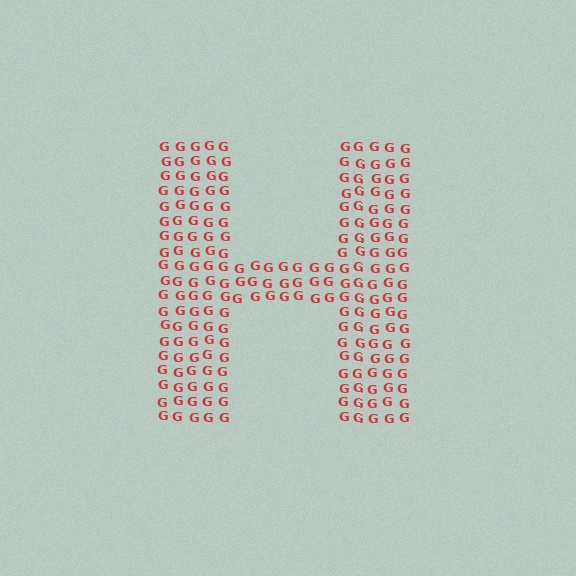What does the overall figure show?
The overall figure shows the letter H.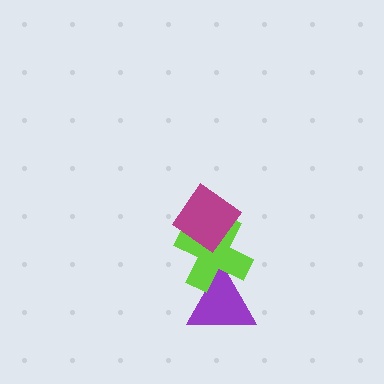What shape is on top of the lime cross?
The magenta diamond is on top of the lime cross.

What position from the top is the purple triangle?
The purple triangle is 3rd from the top.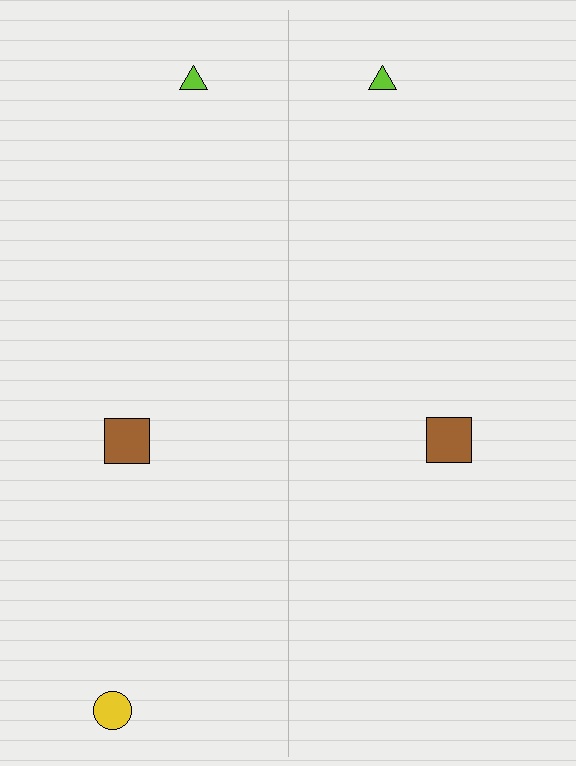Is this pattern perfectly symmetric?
No, the pattern is not perfectly symmetric. A yellow circle is missing from the right side.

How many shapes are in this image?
There are 5 shapes in this image.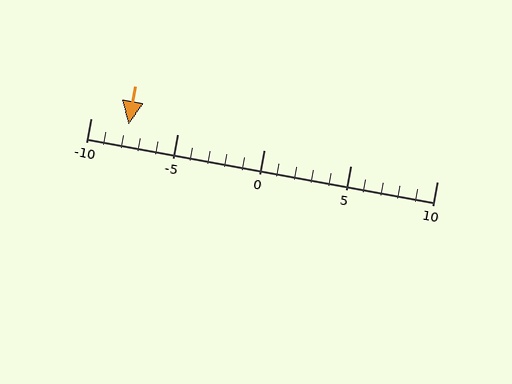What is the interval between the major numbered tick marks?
The major tick marks are spaced 5 units apart.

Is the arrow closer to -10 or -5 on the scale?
The arrow is closer to -10.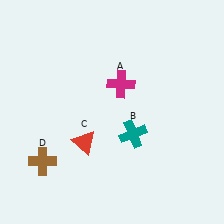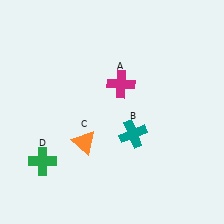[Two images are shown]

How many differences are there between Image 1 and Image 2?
There are 2 differences between the two images.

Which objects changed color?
C changed from red to orange. D changed from brown to green.